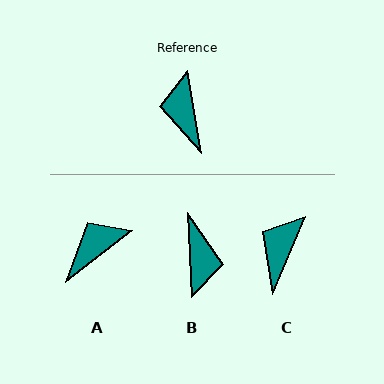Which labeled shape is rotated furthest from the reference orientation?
B, about 173 degrees away.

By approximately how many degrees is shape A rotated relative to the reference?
Approximately 62 degrees clockwise.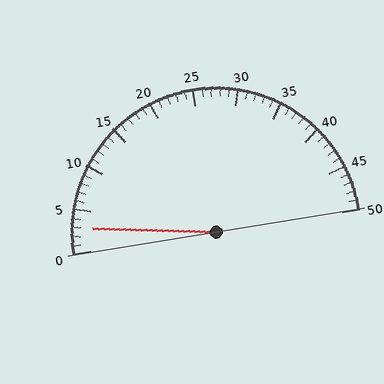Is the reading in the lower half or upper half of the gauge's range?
The reading is in the lower half of the range (0 to 50).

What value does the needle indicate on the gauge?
The needle indicates approximately 3.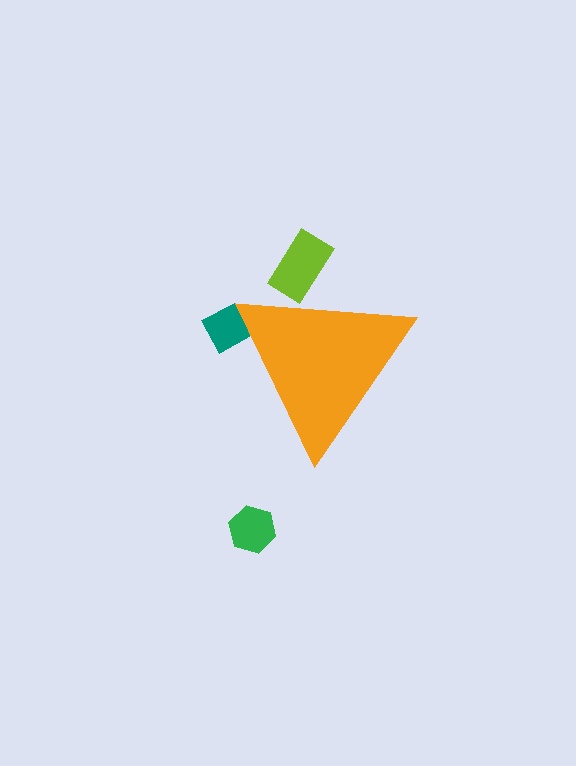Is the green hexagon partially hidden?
No, the green hexagon is fully visible.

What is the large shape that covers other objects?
An orange triangle.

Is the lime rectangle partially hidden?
Yes, the lime rectangle is partially hidden behind the orange triangle.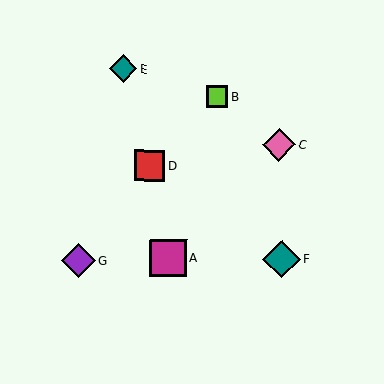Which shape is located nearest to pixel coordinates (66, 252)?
The purple diamond (labeled G) at (79, 260) is nearest to that location.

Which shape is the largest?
The teal diamond (labeled F) is the largest.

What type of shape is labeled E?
Shape E is a teal diamond.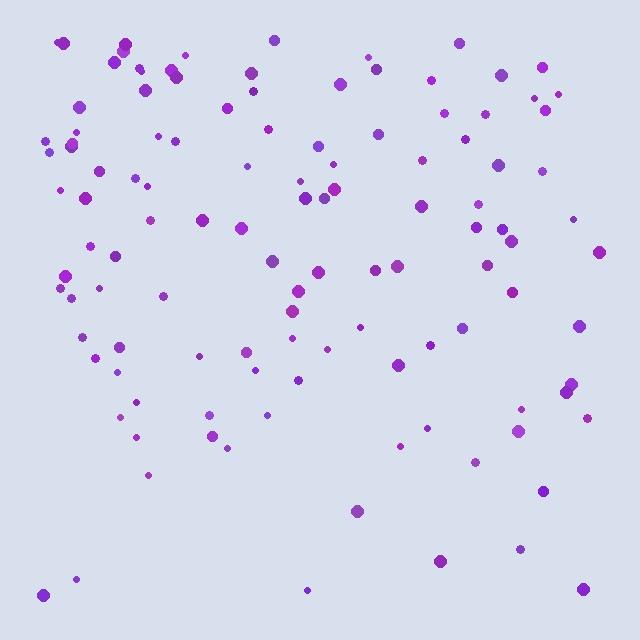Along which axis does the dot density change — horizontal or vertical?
Vertical.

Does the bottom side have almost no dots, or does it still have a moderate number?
Still a moderate number, just noticeably fewer than the top.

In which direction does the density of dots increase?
From bottom to top, with the top side densest.